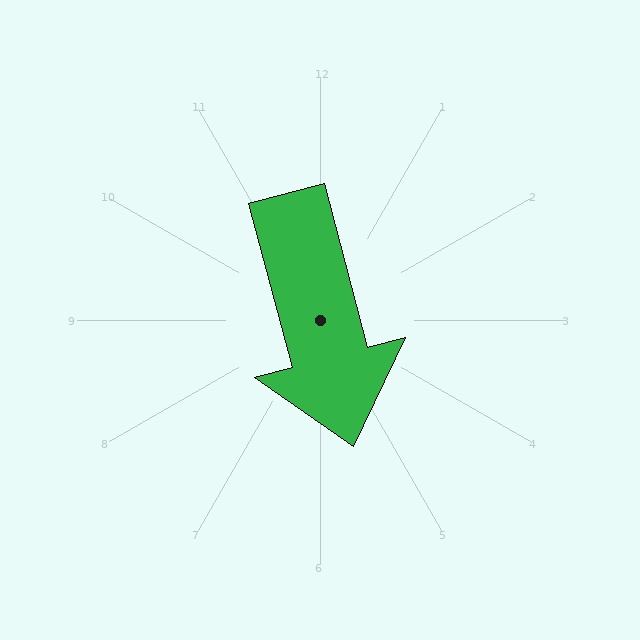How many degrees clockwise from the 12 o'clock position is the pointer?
Approximately 165 degrees.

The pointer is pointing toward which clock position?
Roughly 6 o'clock.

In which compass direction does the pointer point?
South.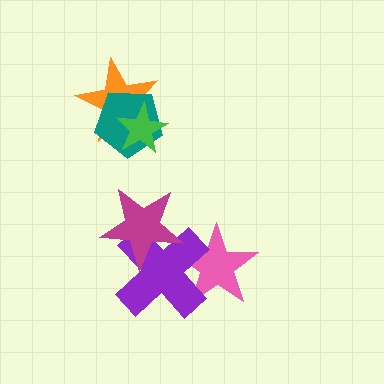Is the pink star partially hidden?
Yes, it is partially covered by another shape.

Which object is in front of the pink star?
The purple cross is in front of the pink star.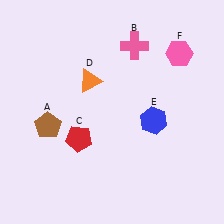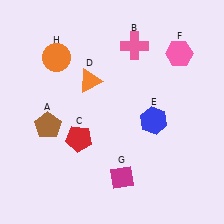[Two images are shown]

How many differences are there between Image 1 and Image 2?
There are 2 differences between the two images.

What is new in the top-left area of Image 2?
An orange circle (H) was added in the top-left area of Image 2.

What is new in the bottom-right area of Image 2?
A magenta diamond (G) was added in the bottom-right area of Image 2.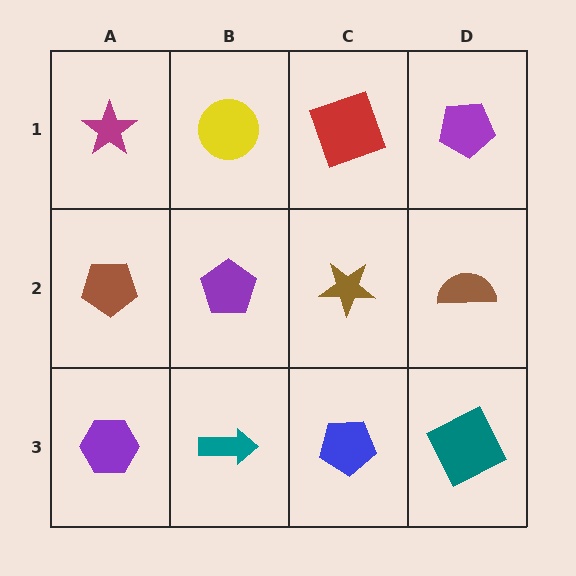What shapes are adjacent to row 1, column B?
A purple pentagon (row 2, column B), a magenta star (row 1, column A), a red square (row 1, column C).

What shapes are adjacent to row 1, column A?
A brown pentagon (row 2, column A), a yellow circle (row 1, column B).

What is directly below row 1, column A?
A brown pentagon.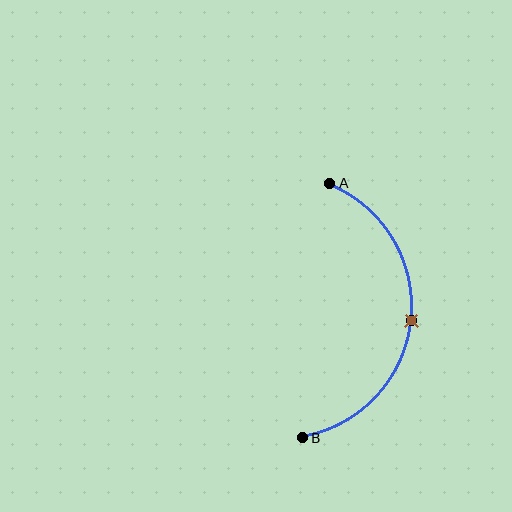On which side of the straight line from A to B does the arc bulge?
The arc bulges to the right of the straight line connecting A and B.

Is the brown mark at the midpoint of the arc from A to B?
Yes. The brown mark lies on the arc at equal arc-length from both A and B — it is the arc midpoint.